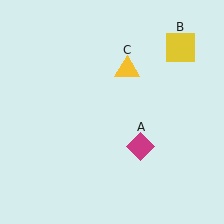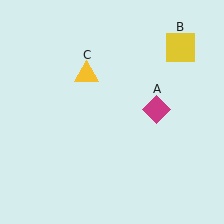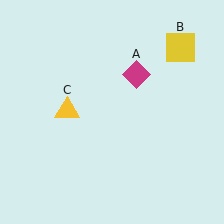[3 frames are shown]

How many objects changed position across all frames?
2 objects changed position: magenta diamond (object A), yellow triangle (object C).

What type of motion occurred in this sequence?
The magenta diamond (object A), yellow triangle (object C) rotated counterclockwise around the center of the scene.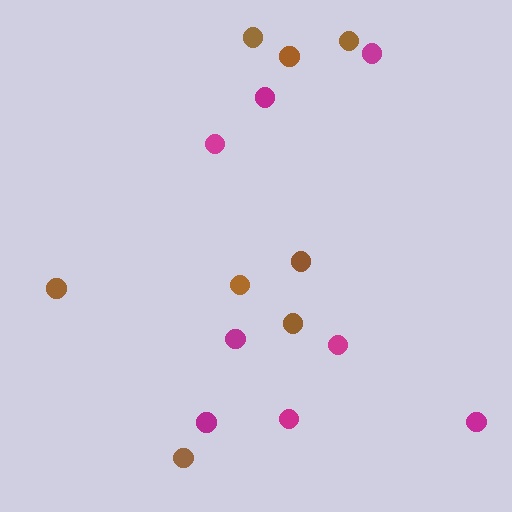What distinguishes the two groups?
There are 2 groups: one group of brown circles (8) and one group of magenta circles (8).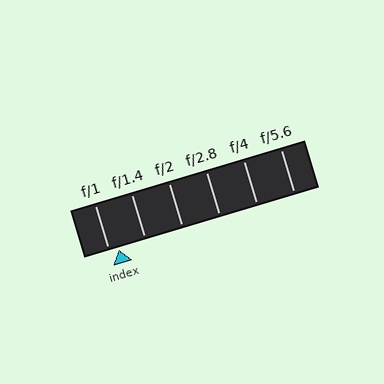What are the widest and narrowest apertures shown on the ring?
The widest aperture shown is f/1 and the narrowest is f/5.6.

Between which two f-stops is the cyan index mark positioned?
The index mark is between f/1 and f/1.4.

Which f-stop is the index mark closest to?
The index mark is closest to f/1.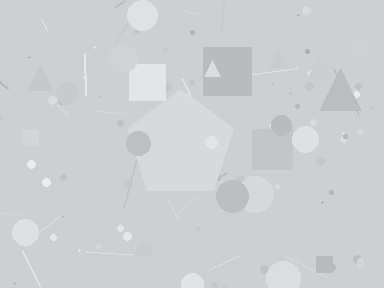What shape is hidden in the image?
A pentagon is hidden in the image.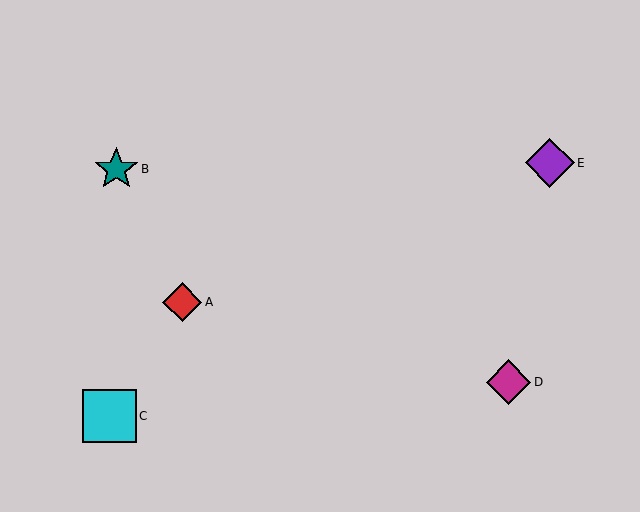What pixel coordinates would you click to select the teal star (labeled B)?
Click at (116, 169) to select the teal star B.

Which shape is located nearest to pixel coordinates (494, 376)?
The magenta diamond (labeled D) at (508, 382) is nearest to that location.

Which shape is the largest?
The cyan square (labeled C) is the largest.